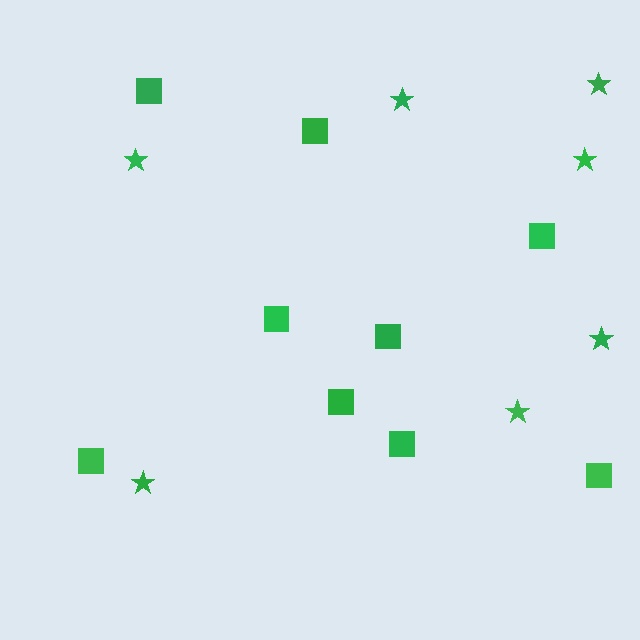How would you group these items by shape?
There are 2 groups: one group of stars (7) and one group of squares (9).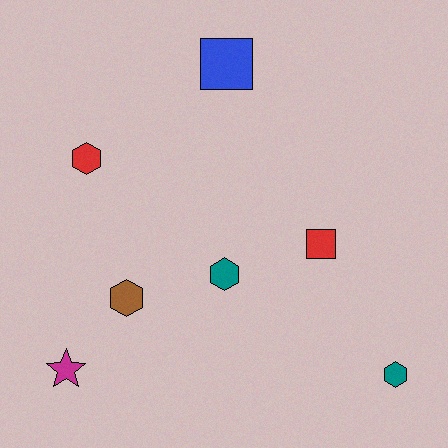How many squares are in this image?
There are 2 squares.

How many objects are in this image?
There are 7 objects.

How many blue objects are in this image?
There is 1 blue object.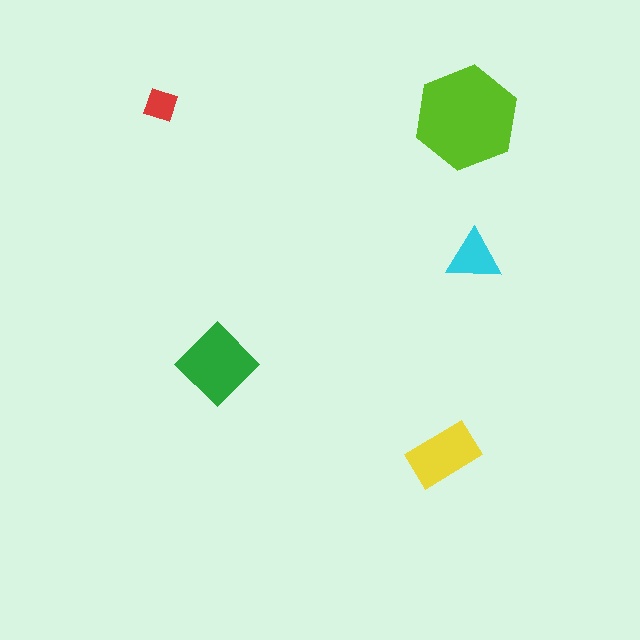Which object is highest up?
The red square is topmost.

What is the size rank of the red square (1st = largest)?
5th.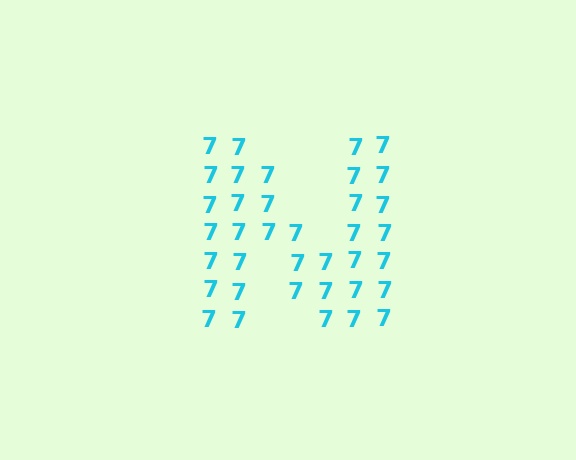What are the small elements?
The small elements are digit 7's.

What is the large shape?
The large shape is the letter N.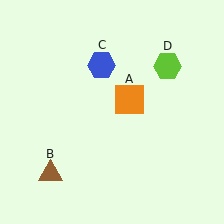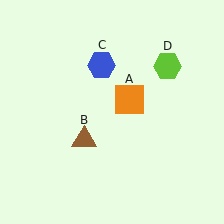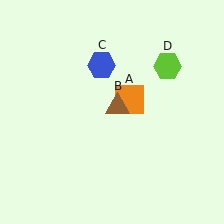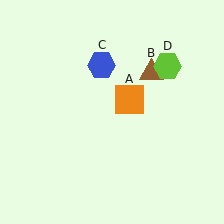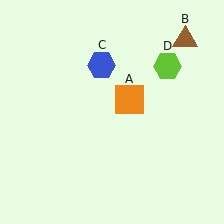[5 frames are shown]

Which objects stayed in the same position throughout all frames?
Orange square (object A) and blue hexagon (object C) and lime hexagon (object D) remained stationary.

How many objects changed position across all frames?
1 object changed position: brown triangle (object B).